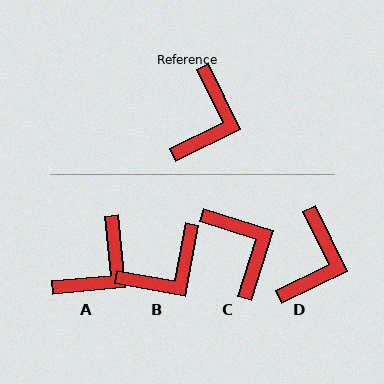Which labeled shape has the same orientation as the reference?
D.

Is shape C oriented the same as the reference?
No, it is off by about 46 degrees.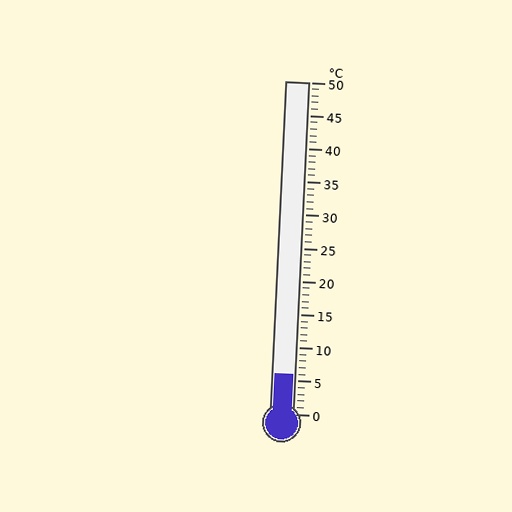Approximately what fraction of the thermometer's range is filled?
The thermometer is filled to approximately 10% of its range.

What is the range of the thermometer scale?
The thermometer scale ranges from 0°C to 50°C.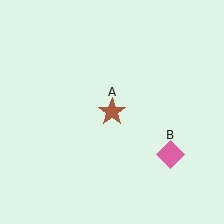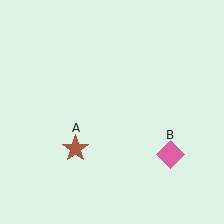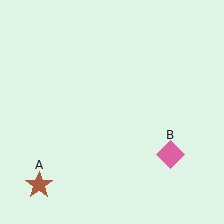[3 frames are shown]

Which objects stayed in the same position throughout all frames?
Pink diamond (object B) remained stationary.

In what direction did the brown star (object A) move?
The brown star (object A) moved down and to the left.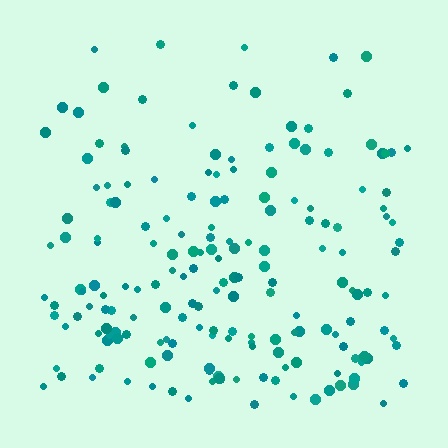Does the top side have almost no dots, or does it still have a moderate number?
Still a moderate number, just noticeably fewer than the bottom.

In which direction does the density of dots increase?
From top to bottom, with the bottom side densest.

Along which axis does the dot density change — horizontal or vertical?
Vertical.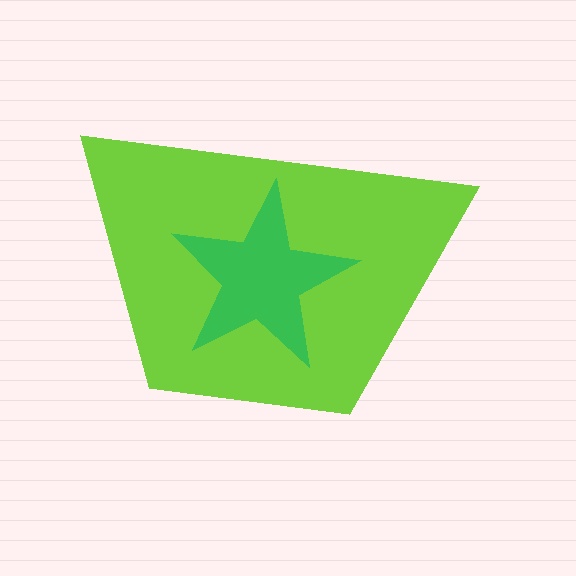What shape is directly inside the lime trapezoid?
The green star.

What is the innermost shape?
The green star.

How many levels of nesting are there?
2.